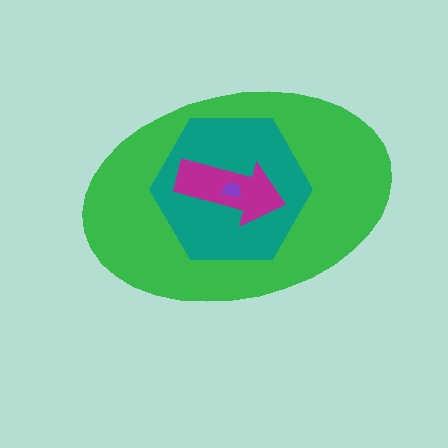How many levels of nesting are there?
4.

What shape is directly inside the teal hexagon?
The magenta arrow.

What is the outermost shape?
The green ellipse.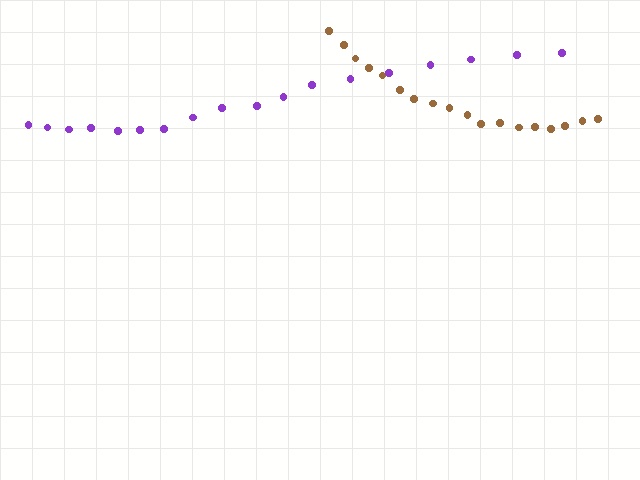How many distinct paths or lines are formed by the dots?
There are 2 distinct paths.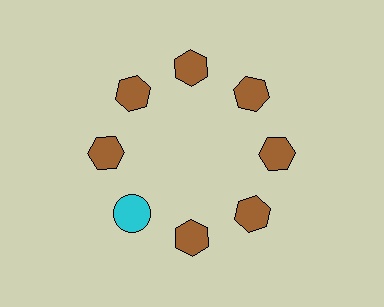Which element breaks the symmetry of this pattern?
The cyan circle at roughly the 8 o'clock position breaks the symmetry. All other shapes are brown hexagons.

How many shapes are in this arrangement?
There are 8 shapes arranged in a ring pattern.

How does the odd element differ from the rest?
It differs in both color (cyan instead of brown) and shape (circle instead of hexagon).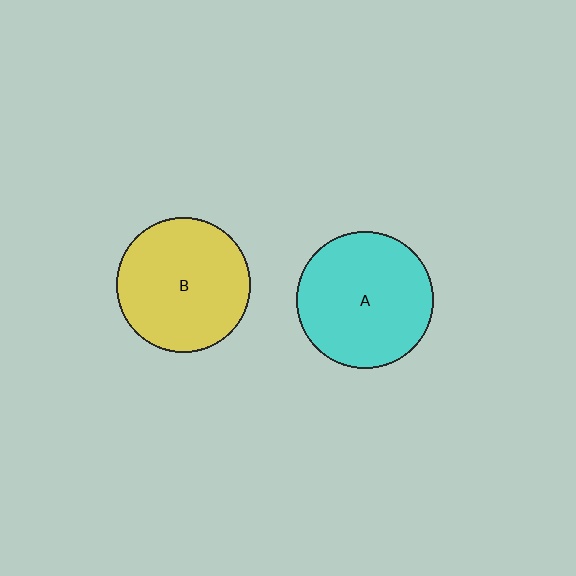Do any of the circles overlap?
No, none of the circles overlap.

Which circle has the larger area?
Circle A (cyan).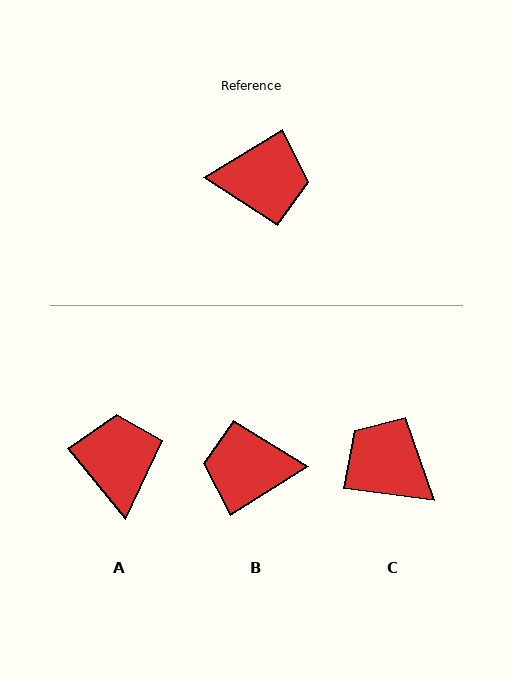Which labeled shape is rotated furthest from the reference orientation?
B, about 179 degrees away.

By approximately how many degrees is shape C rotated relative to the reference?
Approximately 142 degrees counter-clockwise.